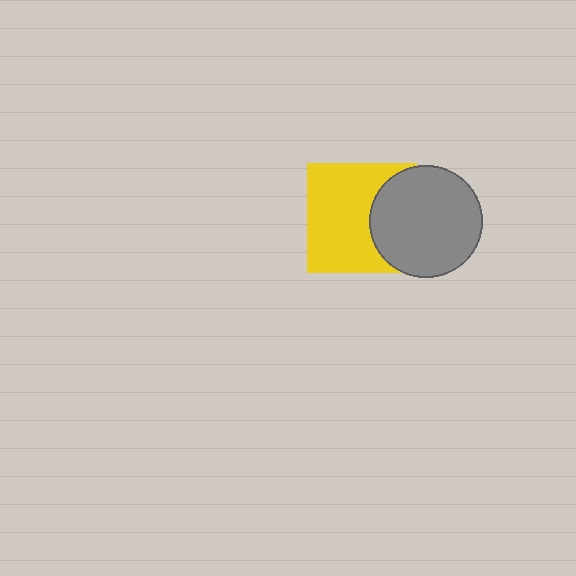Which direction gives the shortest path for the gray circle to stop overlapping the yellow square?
Moving right gives the shortest separation.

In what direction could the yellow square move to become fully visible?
The yellow square could move left. That would shift it out from behind the gray circle entirely.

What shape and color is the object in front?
The object in front is a gray circle.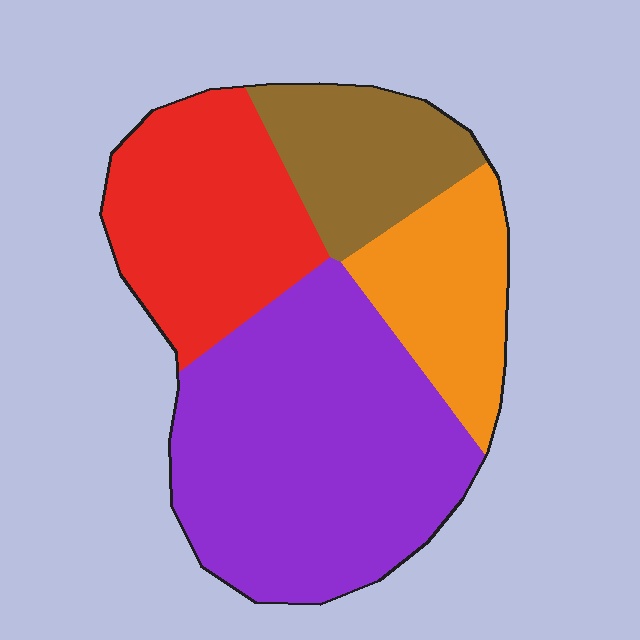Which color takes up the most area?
Purple, at roughly 45%.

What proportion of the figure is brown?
Brown takes up about one sixth (1/6) of the figure.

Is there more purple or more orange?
Purple.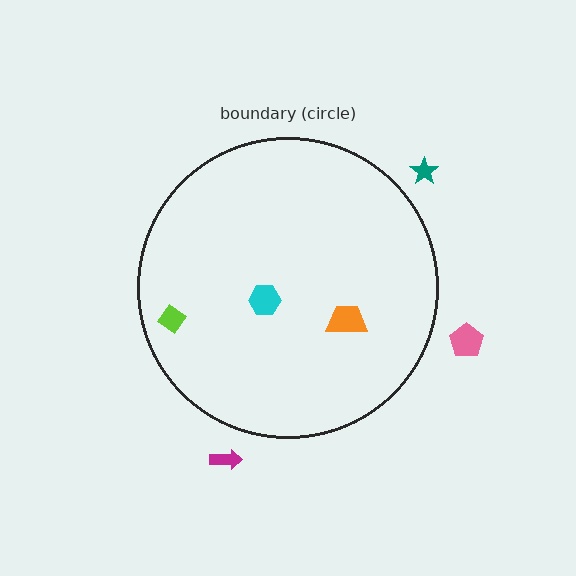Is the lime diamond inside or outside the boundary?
Inside.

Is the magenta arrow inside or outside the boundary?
Outside.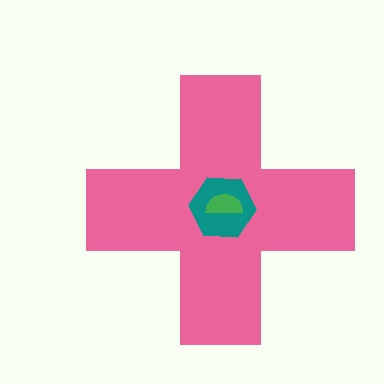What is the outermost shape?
The pink cross.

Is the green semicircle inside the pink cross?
Yes.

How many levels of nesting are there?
3.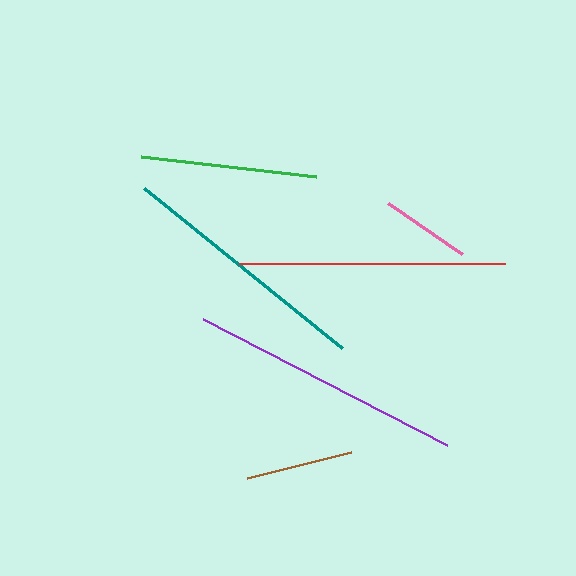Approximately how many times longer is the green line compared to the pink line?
The green line is approximately 2.0 times the length of the pink line.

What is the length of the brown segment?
The brown segment is approximately 107 pixels long.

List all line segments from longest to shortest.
From longest to shortest: purple, red, teal, green, brown, pink.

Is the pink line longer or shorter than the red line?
The red line is longer than the pink line.